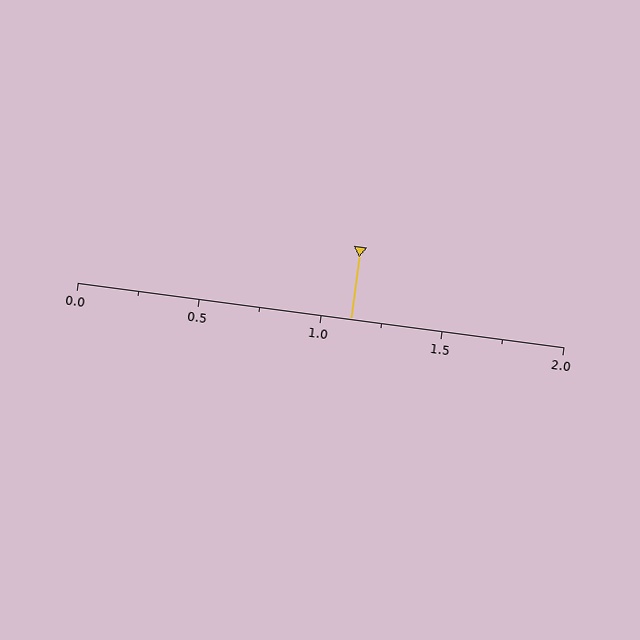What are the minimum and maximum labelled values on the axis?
The axis runs from 0.0 to 2.0.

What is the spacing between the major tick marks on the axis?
The major ticks are spaced 0.5 apart.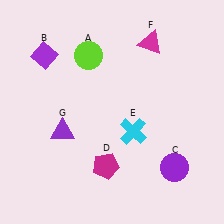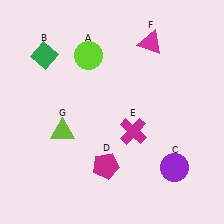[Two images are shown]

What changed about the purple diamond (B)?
In Image 1, B is purple. In Image 2, it changed to green.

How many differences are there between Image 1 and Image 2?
There are 3 differences between the two images.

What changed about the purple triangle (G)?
In Image 1, G is purple. In Image 2, it changed to lime.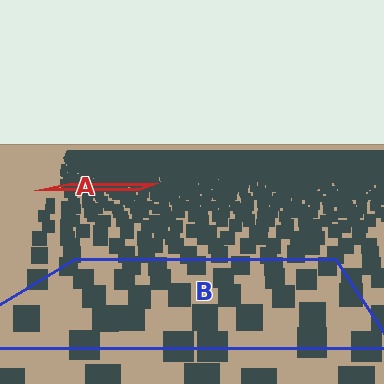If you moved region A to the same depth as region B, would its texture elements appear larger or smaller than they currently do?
They would appear larger. At a closer depth, the same texture elements are projected at a bigger on-screen size.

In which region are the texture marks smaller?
The texture marks are smaller in region A, because it is farther away.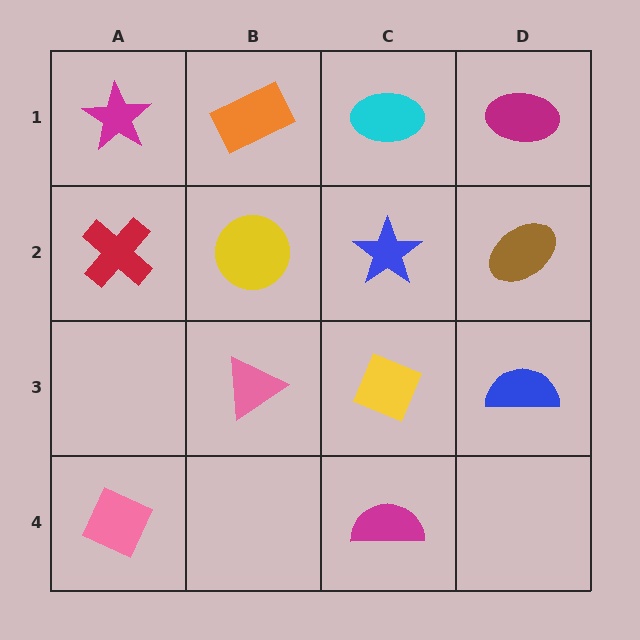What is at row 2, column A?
A red cross.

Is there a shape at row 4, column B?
No, that cell is empty.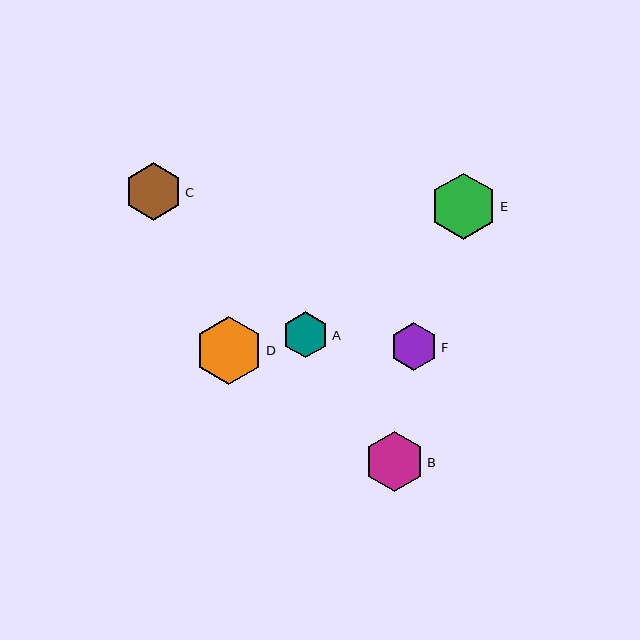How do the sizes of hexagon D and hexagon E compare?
Hexagon D and hexagon E are approximately the same size.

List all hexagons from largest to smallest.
From largest to smallest: D, E, B, C, F, A.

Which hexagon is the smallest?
Hexagon A is the smallest with a size of approximately 46 pixels.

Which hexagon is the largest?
Hexagon D is the largest with a size of approximately 68 pixels.